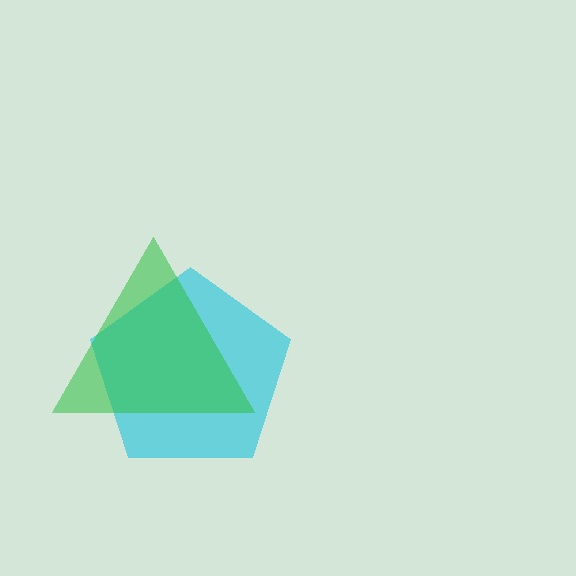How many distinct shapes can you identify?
There are 2 distinct shapes: a cyan pentagon, a green triangle.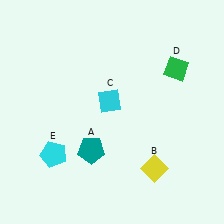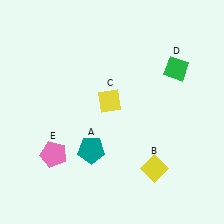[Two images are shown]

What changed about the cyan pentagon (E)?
In Image 1, E is cyan. In Image 2, it changed to pink.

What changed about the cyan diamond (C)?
In Image 1, C is cyan. In Image 2, it changed to yellow.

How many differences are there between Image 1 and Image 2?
There are 2 differences between the two images.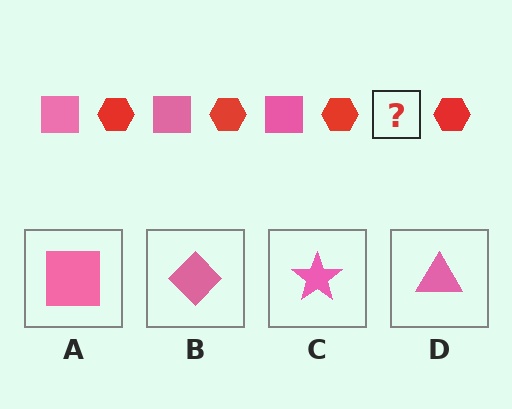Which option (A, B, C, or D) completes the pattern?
A.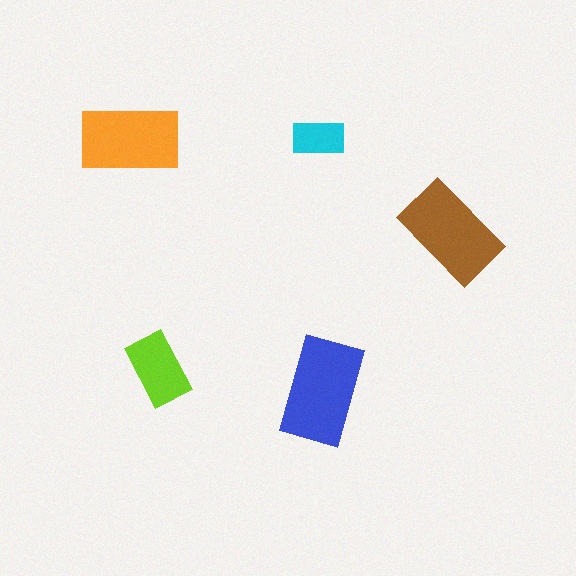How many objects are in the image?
There are 5 objects in the image.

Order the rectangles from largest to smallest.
the blue one, the brown one, the orange one, the lime one, the cyan one.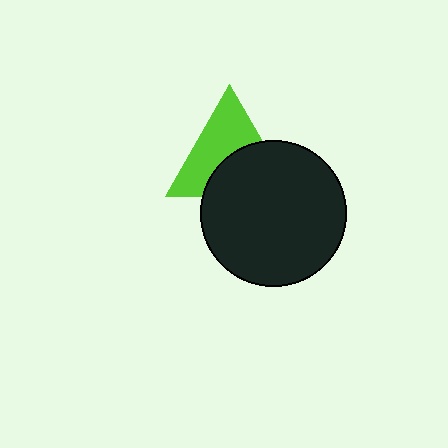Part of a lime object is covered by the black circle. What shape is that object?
It is a triangle.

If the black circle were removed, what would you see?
You would see the complete lime triangle.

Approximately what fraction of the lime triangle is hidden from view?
Roughly 45% of the lime triangle is hidden behind the black circle.